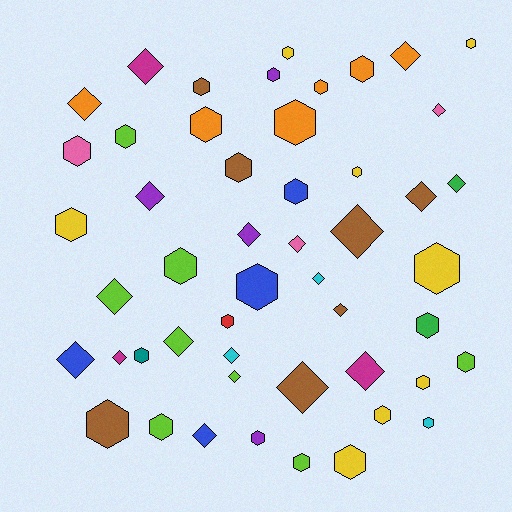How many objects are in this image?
There are 50 objects.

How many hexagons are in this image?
There are 29 hexagons.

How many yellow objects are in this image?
There are 8 yellow objects.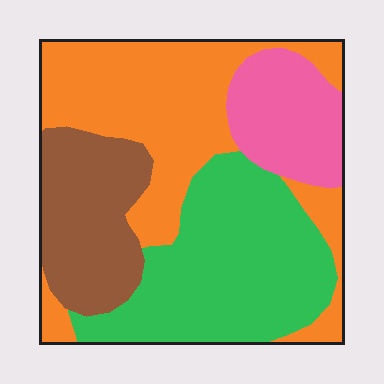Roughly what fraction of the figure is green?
Green covers 32% of the figure.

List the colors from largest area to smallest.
From largest to smallest: orange, green, brown, pink.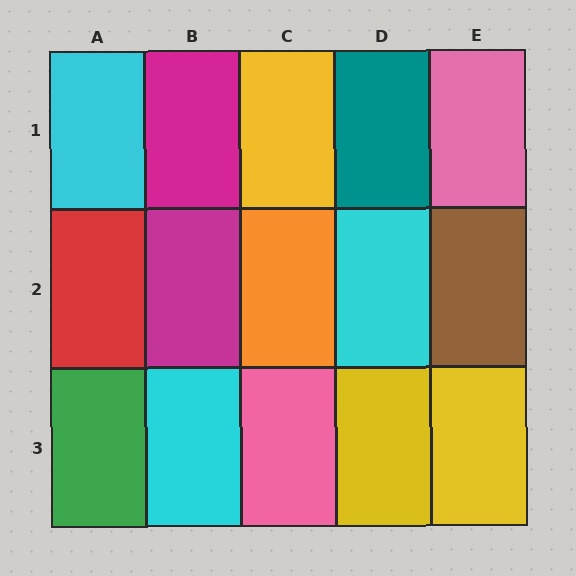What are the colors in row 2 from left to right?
Red, magenta, orange, cyan, brown.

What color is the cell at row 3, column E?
Yellow.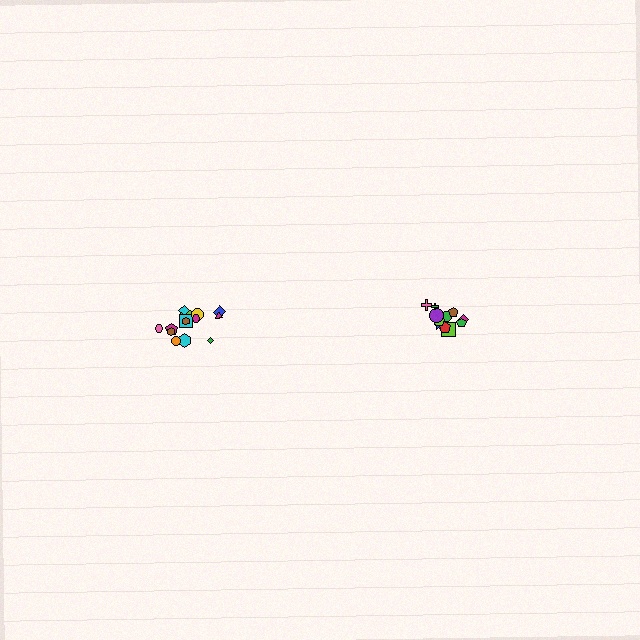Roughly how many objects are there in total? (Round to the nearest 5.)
Roughly 25 objects in total.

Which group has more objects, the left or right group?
The left group.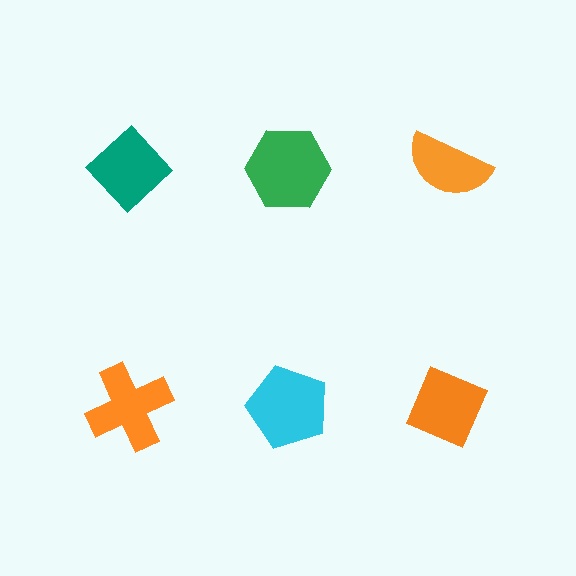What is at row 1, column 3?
An orange semicircle.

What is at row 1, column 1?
A teal diamond.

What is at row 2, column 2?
A cyan pentagon.